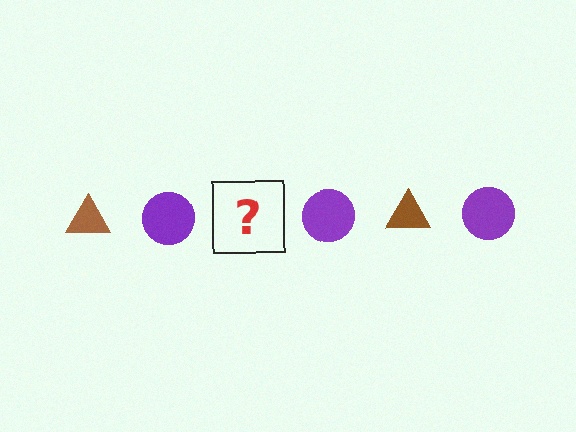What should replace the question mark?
The question mark should be replaced with a brown triangle.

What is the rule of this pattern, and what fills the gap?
The rule is that the pattern alternates between brown triangle and purple circle. The gap should be filled with a brown triangle.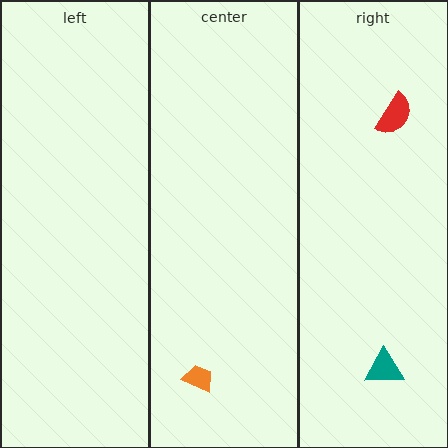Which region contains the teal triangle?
The right region.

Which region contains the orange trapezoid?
The center region.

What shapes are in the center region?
The orange trapezoid.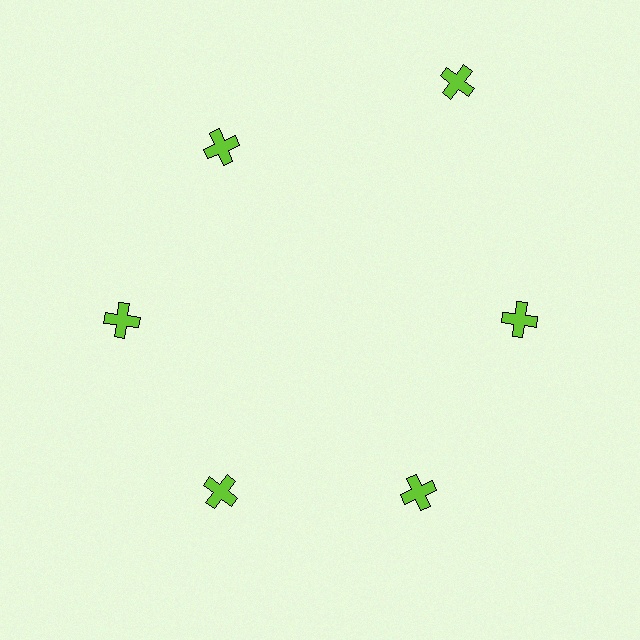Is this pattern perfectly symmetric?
No. The 6 lime crosses are arranged in a ring, but one element near the 1 o'clock position is pushed outward from the center, breaking the 6-fold rotational symmetry.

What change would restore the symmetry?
The symmetry would be restored by moving it inward, back onto the ring so that all 6 crosses sit at equal angles and equal distance from the center.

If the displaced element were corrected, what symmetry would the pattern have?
It would have 6-fold rotational symmetry — the pattern would map onto itself every 60 degrees.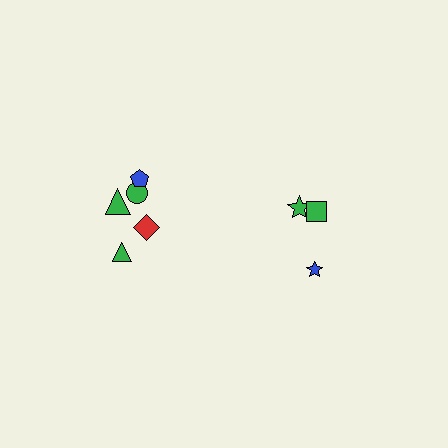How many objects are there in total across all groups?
There are 8 objects.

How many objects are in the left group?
There are 5 objects.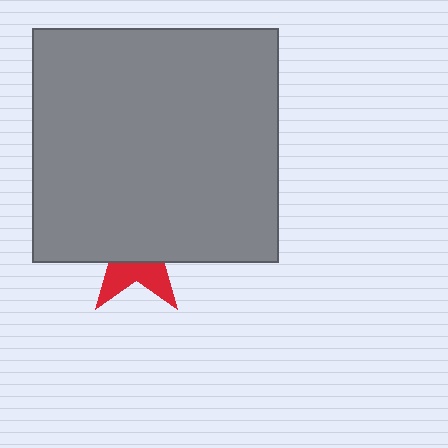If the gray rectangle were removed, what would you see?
You would see the complete red star.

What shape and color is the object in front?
The object in front is a gray rectangle.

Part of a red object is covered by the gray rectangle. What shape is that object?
It is a star.